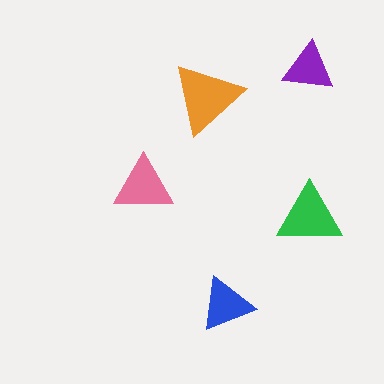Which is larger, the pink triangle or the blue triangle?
The pink one.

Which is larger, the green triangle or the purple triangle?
The green one.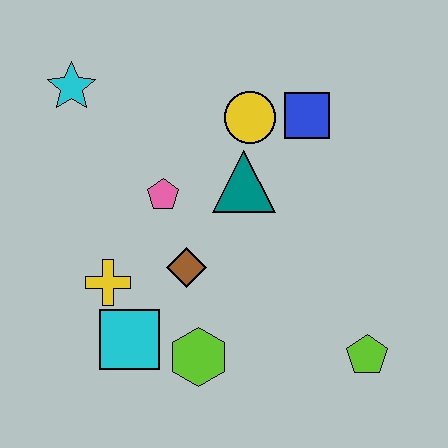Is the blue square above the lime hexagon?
Yes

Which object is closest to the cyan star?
The pink pentagon is closest to the cyan star.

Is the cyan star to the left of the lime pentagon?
Yes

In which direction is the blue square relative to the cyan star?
The blue square is to the right of the cyan star.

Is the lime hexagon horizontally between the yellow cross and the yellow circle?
Yes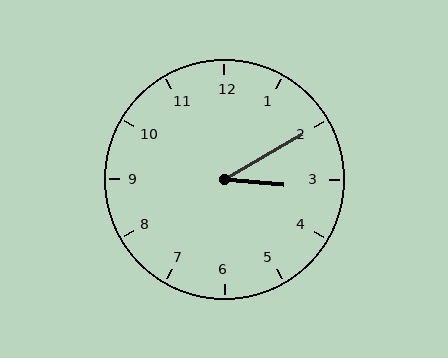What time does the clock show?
3:10.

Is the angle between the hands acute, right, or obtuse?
It is acute.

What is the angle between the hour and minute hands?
Approximately 35 degrees.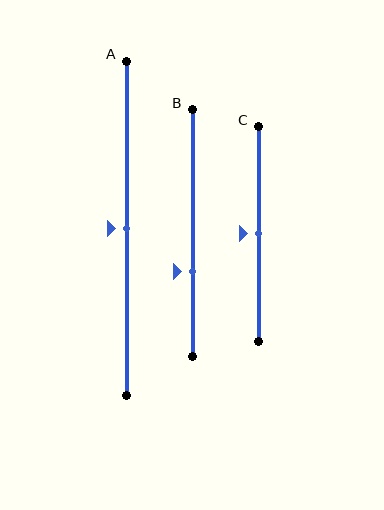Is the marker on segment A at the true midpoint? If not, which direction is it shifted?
Yes, the marker on segment A is at the true midpoint.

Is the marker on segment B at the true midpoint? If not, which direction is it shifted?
No, the marker on segment B is shifted downward by about 16% of the segment length.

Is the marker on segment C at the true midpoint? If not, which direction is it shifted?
Yes, the marker on segment C is at the true midpoint.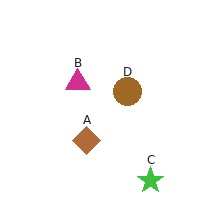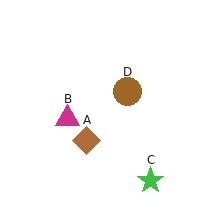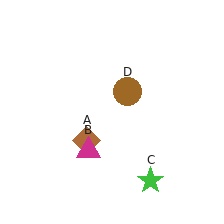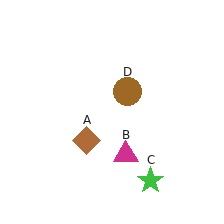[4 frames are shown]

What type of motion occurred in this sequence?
The magenta triangle (object B) rotated counterclockwise around the center of the scene.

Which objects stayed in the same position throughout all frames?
Brown diamond (object A) and green star (object C) and brown circle (object D) remained stationary.